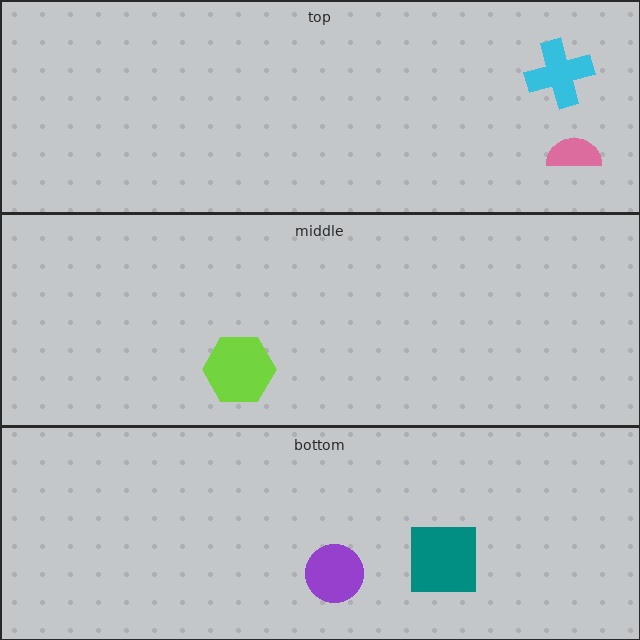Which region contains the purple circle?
The bottom region.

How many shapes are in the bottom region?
2.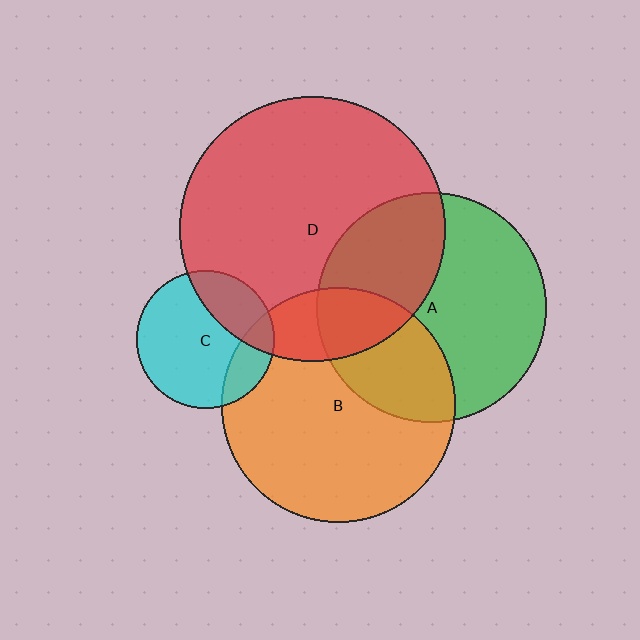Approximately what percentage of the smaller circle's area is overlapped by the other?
Approximately 25%.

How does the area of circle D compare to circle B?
Approximately 1.3 times.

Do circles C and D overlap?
Yes.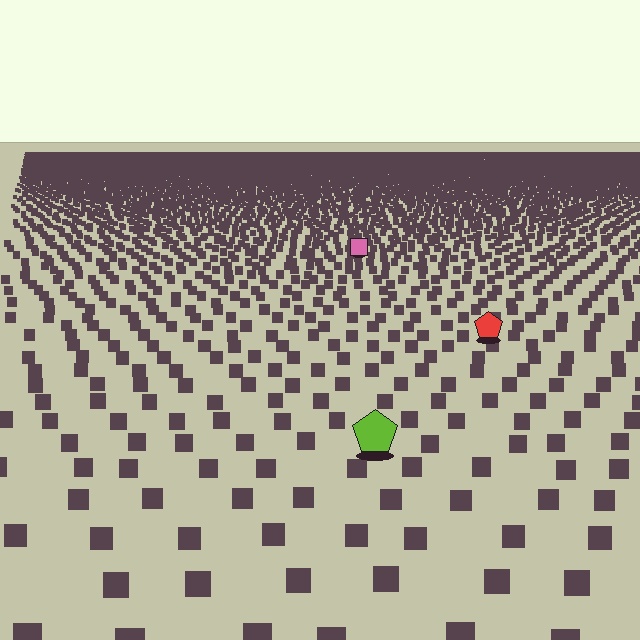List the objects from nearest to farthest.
From nearest to farthest: the lime pentagon, the red pentagon, the pink square.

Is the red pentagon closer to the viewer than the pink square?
Yes. The red pentagon is closer — you can tell from the texture gradient: the ground texture is coarser near it.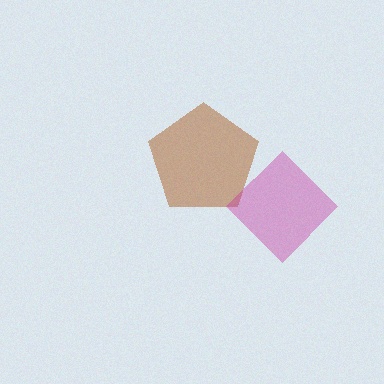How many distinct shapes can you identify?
There are 2 distinct shapes: a brown pentagon, a magenta diamond.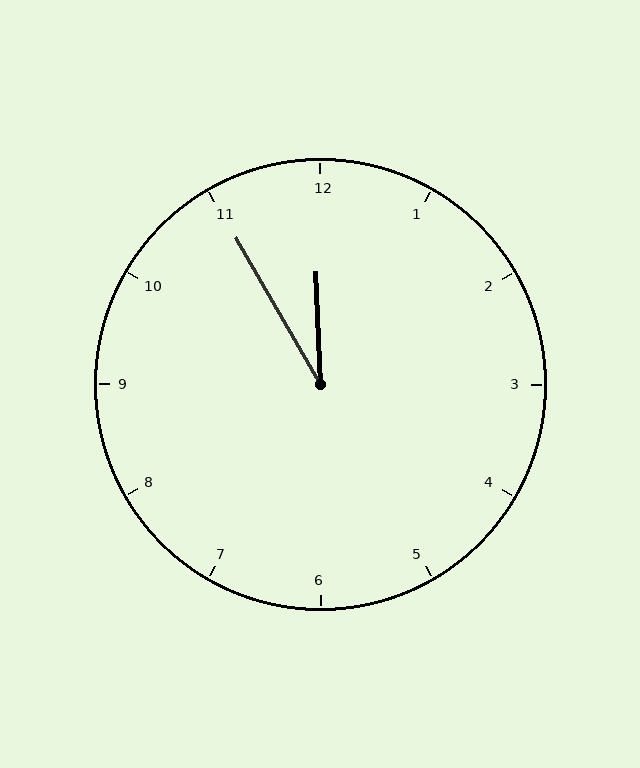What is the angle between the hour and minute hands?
Approximately 28 degrees.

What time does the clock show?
11:55.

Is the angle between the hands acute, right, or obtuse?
It is acute.